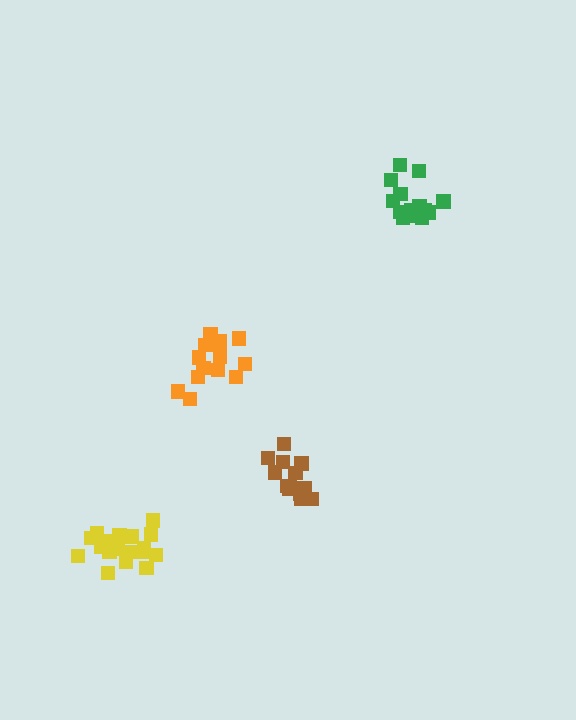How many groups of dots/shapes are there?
There are 4 groups.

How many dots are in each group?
Group 1: 14 dots, Group 2: 16 dots, Group 3: 18 dots, Group 4: 13 dots (61 total).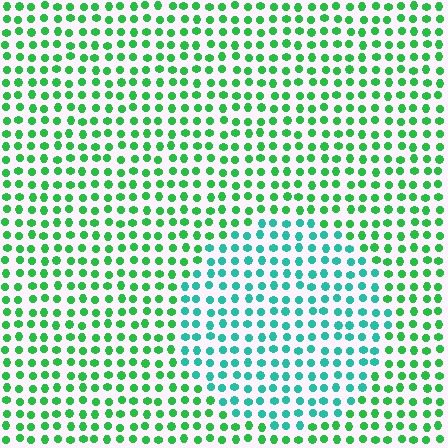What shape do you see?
I see a circle.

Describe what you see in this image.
The image is filled with small green elements in a uniform arrangement. A circle-shaped region is visible where the elements are tinted to a slightly different hue, forming a subtle color boundary.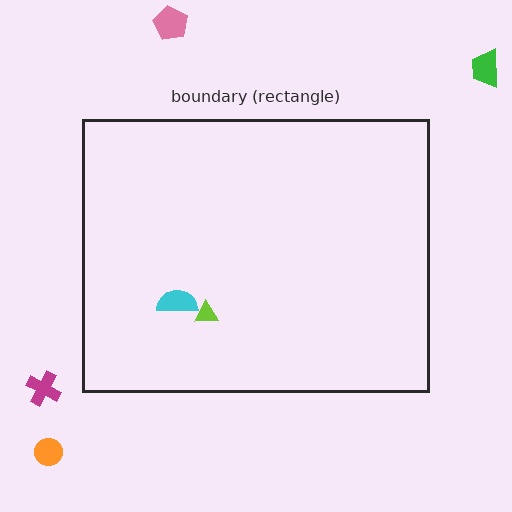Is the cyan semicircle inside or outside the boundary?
Inside.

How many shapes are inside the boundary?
2 inside, 4 outside.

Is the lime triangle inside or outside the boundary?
Inside.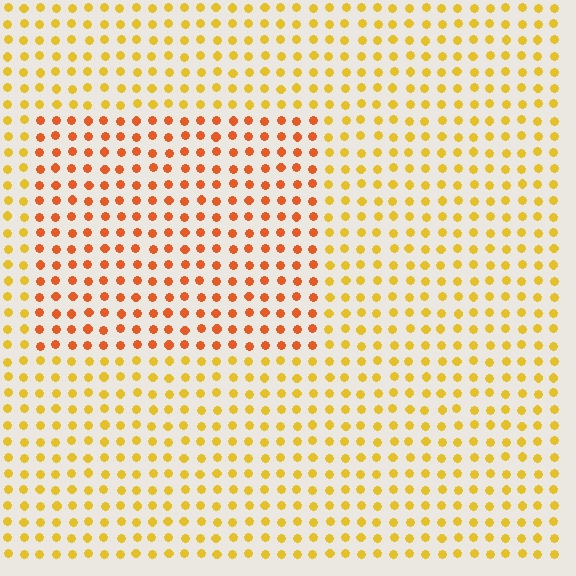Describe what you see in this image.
The image is filled with small yellow elements in a uniform arrangement. A rectangle-shaped region is visible where the elements are tinted to a slightly different hue, forming a subtle color boundary.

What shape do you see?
I see a rectangle.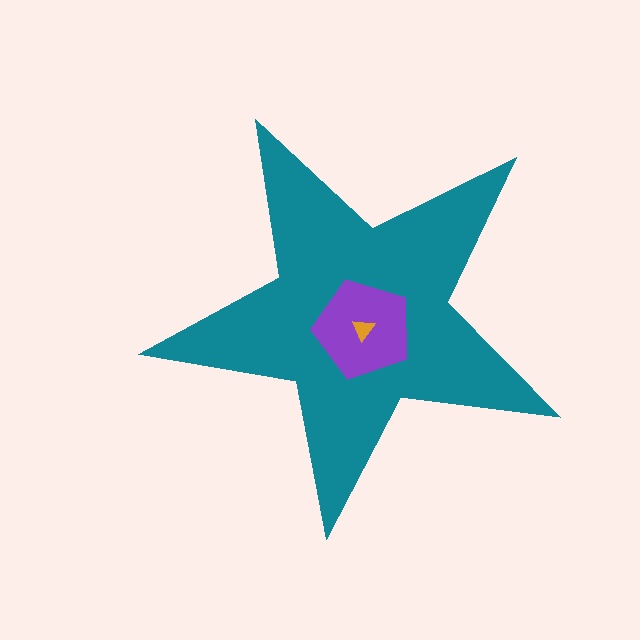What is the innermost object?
The orange triangle.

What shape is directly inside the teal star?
The purple pentagon.